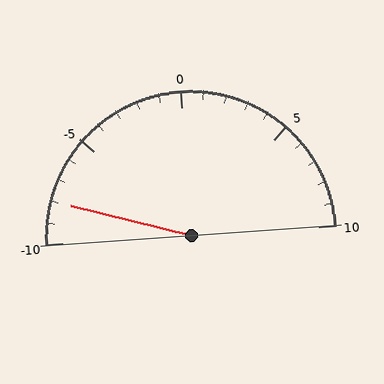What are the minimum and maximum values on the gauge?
The gauge ranges from -10 to 10.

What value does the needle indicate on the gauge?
The needle indicates approximately -8.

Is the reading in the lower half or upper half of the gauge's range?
The reading is in the lower half of the range (-10 to 10).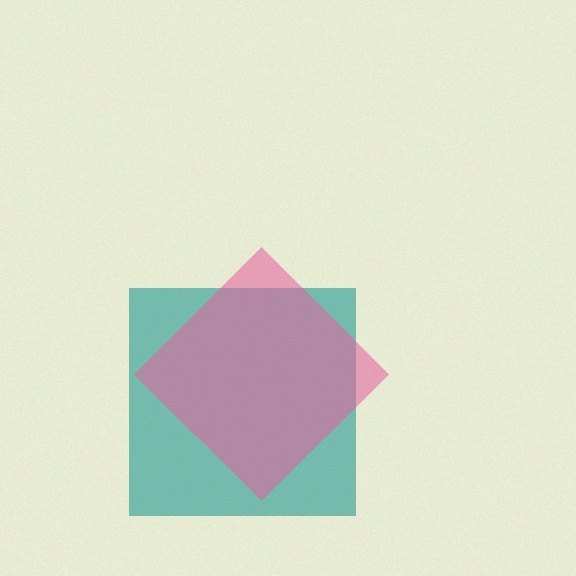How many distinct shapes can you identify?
There are 2 distinct shapes: a teal square, a pink diamond.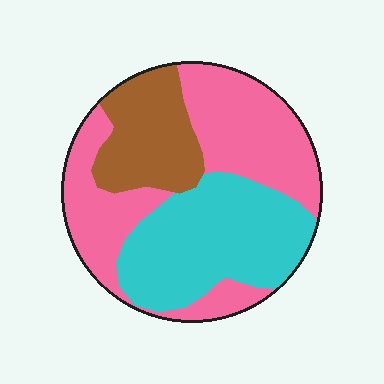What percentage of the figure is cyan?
Cyan covers around 35% of the figure.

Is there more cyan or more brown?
Cyan.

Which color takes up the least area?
Brown, at roughly 20%.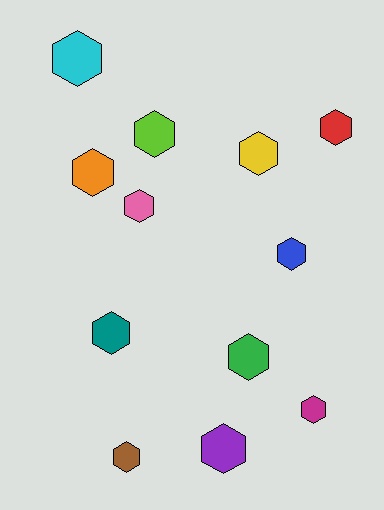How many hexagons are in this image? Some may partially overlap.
There are 12 hexagons.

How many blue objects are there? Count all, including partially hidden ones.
There is 1 blue object.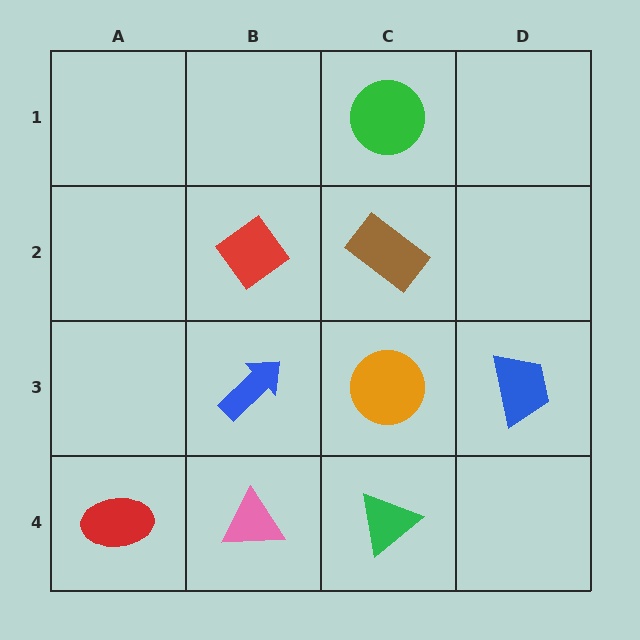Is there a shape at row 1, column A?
No, that cell is empty.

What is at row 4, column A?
A red ellipse.